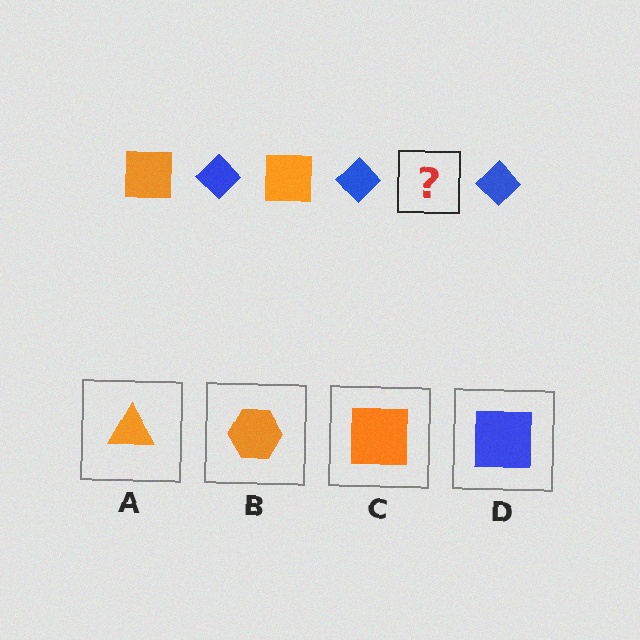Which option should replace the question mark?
Option C.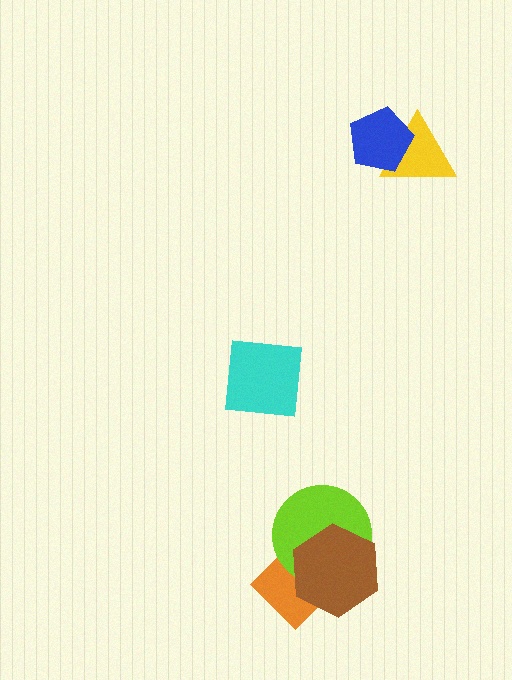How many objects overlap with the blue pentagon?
1 object overlaps with the blue pentagon.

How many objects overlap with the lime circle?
2 objects overlap with the lime circle.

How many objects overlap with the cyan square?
0 objects overlap with the cyan square.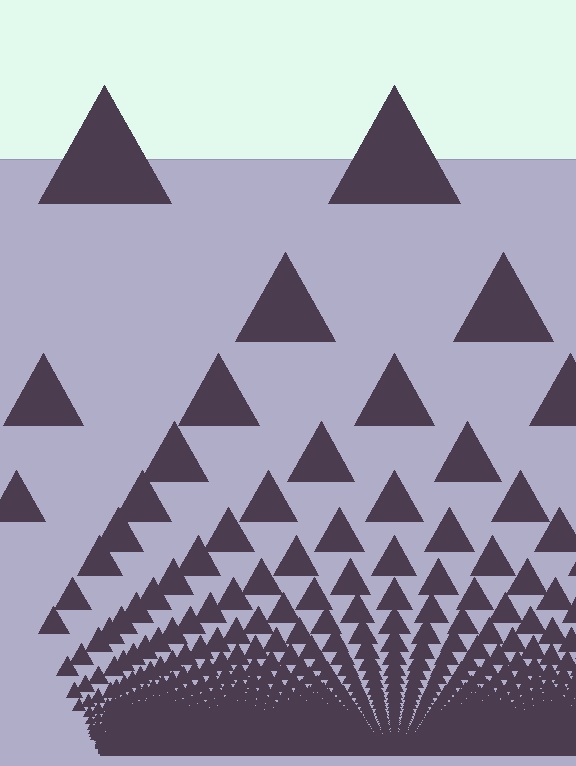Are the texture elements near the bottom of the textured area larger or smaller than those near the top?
Smaller. The gradient is inverted — elements near the bottom are smaller and denser.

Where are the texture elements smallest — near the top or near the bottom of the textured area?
Near the bottom.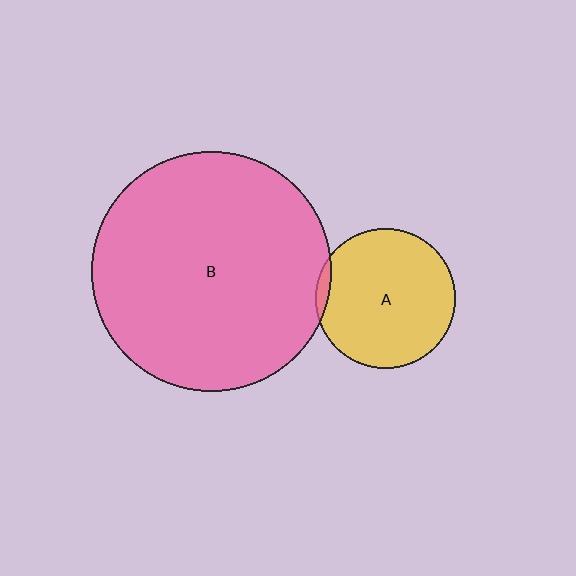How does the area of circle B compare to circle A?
Approximately 2.9 times.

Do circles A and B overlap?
Yes.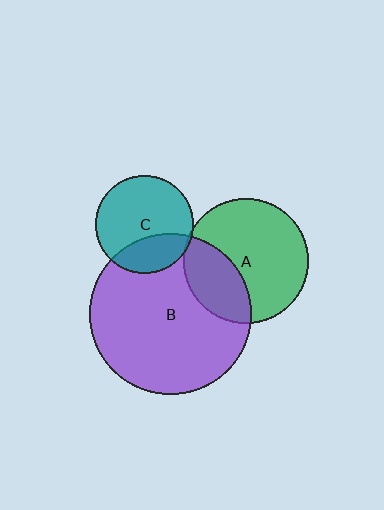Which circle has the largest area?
Circle B (purple).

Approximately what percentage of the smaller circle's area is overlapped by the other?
Approximately 5%.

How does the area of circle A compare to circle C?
Approximately 1.6 times.